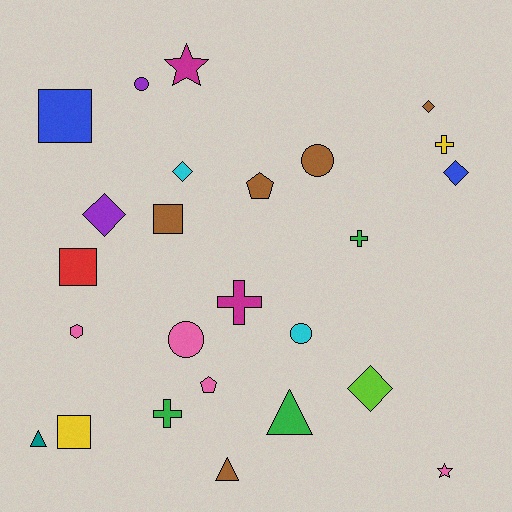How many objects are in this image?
There are 25 objects.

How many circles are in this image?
There are 4 circles.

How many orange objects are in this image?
There are no orange objects.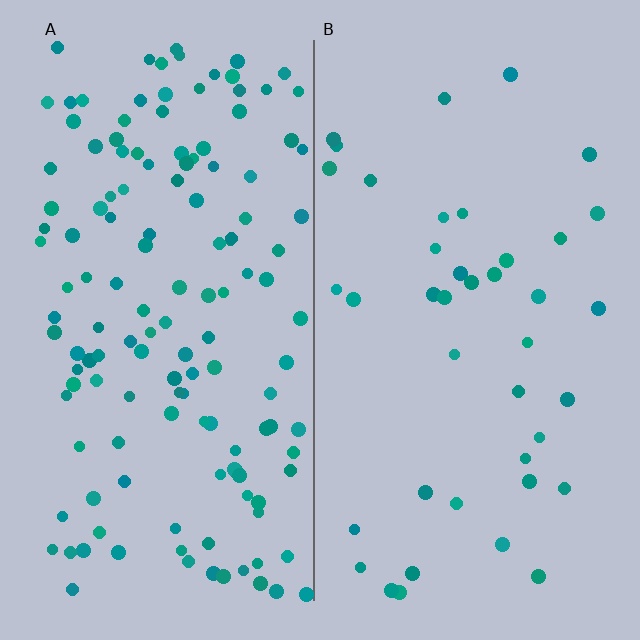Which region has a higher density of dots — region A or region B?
A (the left).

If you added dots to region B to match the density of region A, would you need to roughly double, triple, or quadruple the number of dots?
Approximately triple.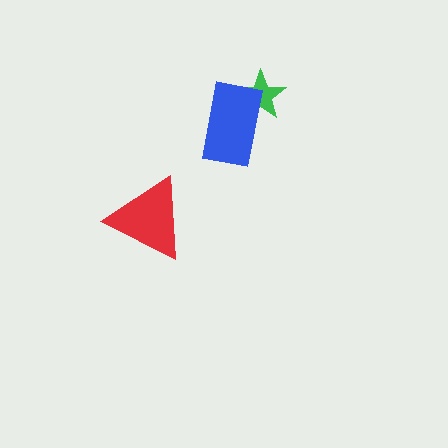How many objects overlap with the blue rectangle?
1 object overlaps with the blue rectangle.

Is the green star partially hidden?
Yes, it is partially covered by another shape.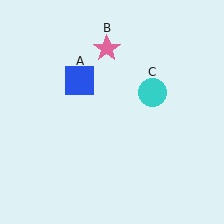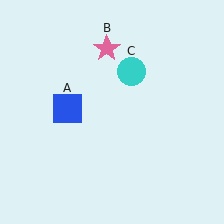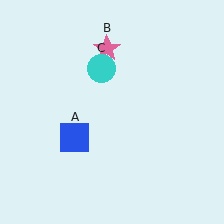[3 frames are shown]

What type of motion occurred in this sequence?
The blue square (object A), cyan circle (object C) rotated counterclockwise around the center of the scene.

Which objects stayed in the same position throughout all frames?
Pink star (object B) remained stationary.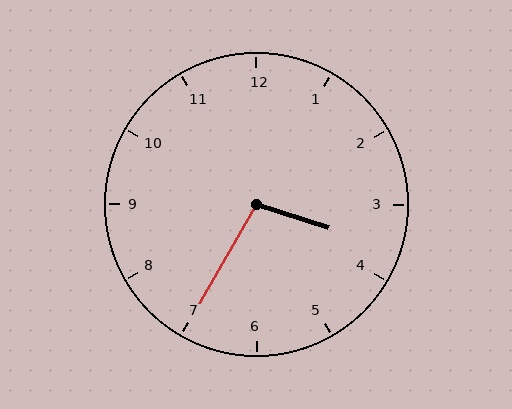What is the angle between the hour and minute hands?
Approximately 102 degrees.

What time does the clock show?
3:35.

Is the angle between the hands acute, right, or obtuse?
It is obtuse.